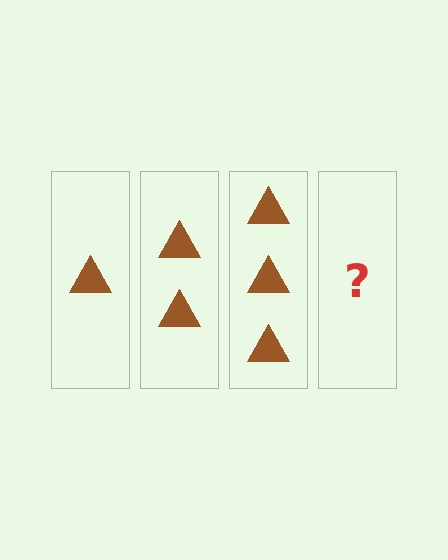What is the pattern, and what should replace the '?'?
The pattern is that each step adds one more triangle. The '?' should be 4 triangles.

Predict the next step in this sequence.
The next step is 4 triangles.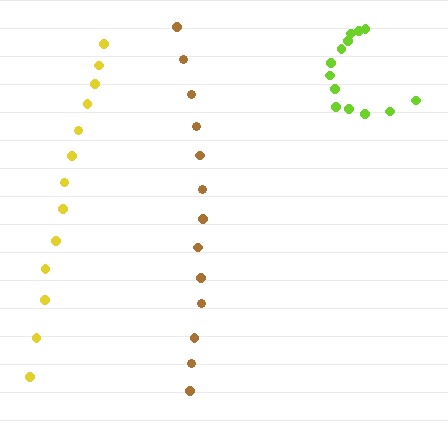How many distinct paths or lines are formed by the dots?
There are 3 distinct paths.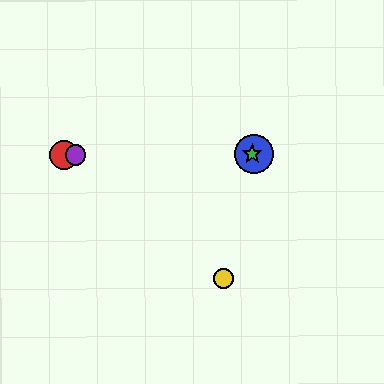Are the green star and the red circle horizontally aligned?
Yes, both are at y≈154.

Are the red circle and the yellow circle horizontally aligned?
No, the red circle is at y≈155 and the yellow circle is at y≈279.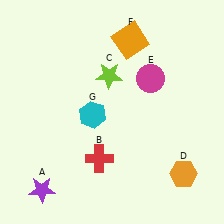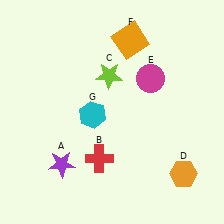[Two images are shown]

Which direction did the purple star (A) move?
The purple star (A) moved up.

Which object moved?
The purple star (A) moved up.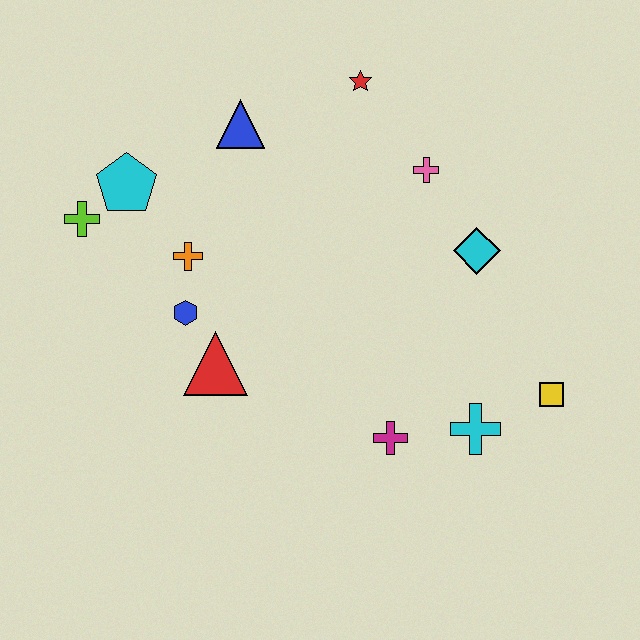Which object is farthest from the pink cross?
The lime cross is farthest from the pink cross.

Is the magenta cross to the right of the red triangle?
Yes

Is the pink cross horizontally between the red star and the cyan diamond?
Yes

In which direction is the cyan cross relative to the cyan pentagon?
The cyan cross is to the right of the cyan pentagon.